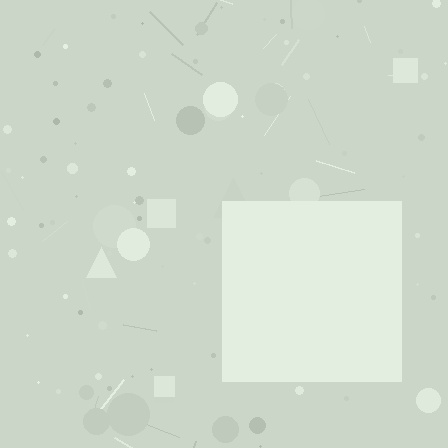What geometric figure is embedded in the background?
A square is embedded in the background.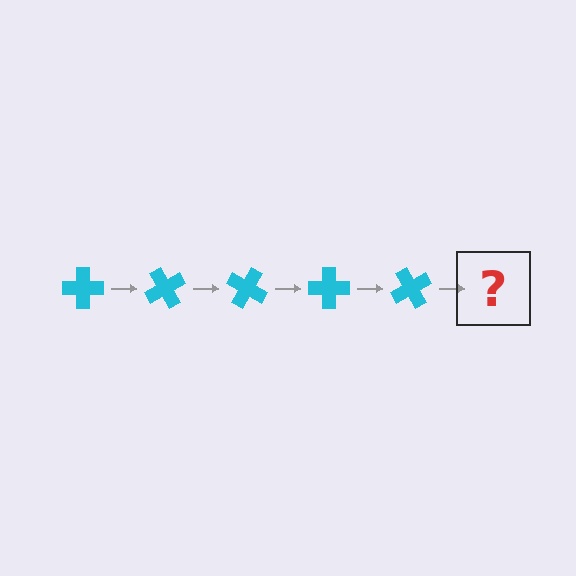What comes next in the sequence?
The next element should be a cyan cross rotated 300 degrees.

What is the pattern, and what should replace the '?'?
The pattern is that the cross rotates 60 degrees each step. The '?' should be a cyan cross rotated 300 degrees.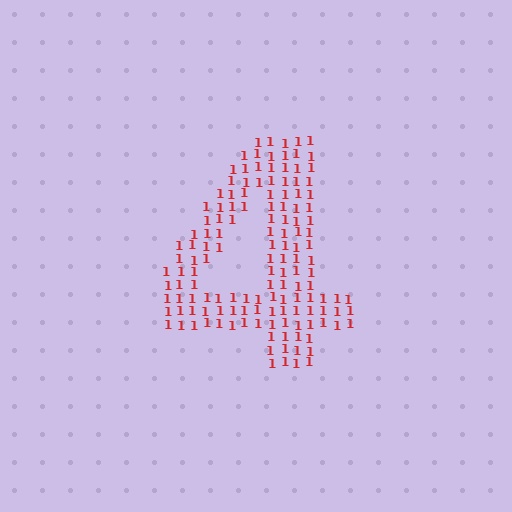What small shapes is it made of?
It is made of small digit 1's.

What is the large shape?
The large shape is the digit 4.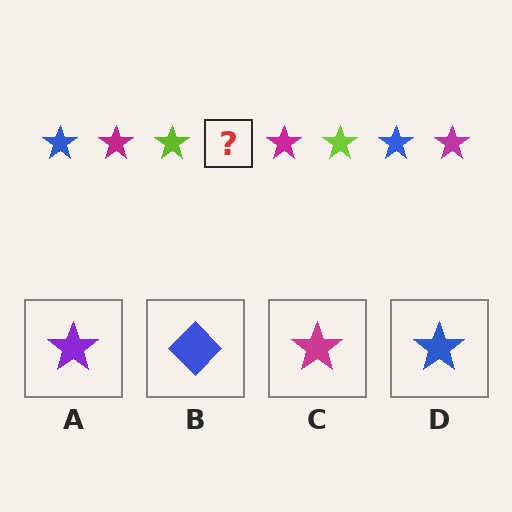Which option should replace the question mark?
Option D.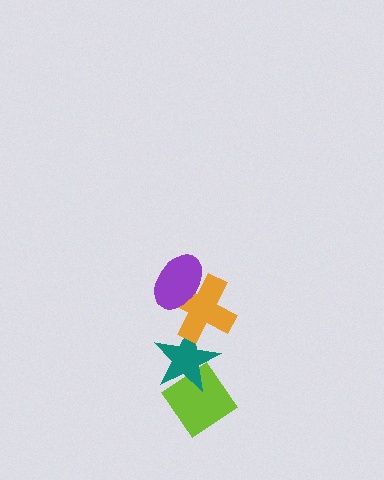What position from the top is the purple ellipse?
The purple ellipse is 1st from the top.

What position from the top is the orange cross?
The orange cross is 2nd from the top.